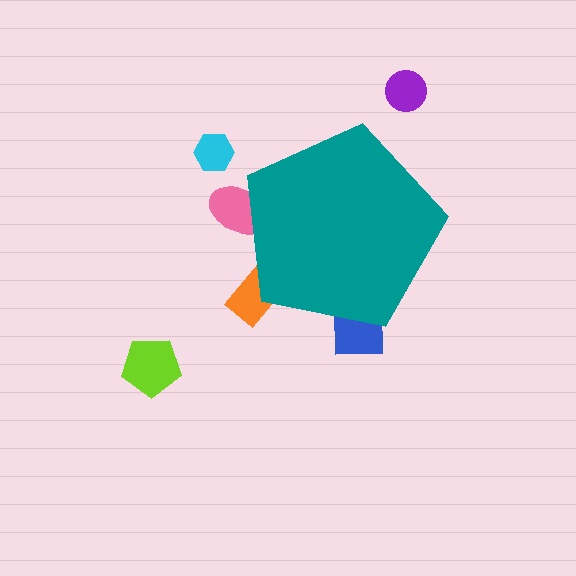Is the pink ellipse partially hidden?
Yes, the pink ellipse is partially hidden behind the teal pentagon.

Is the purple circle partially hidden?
No, the purple circle is fully visible.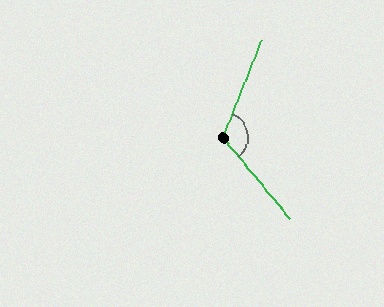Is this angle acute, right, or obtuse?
It is obtuse.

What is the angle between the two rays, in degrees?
Approximately 119 degrees.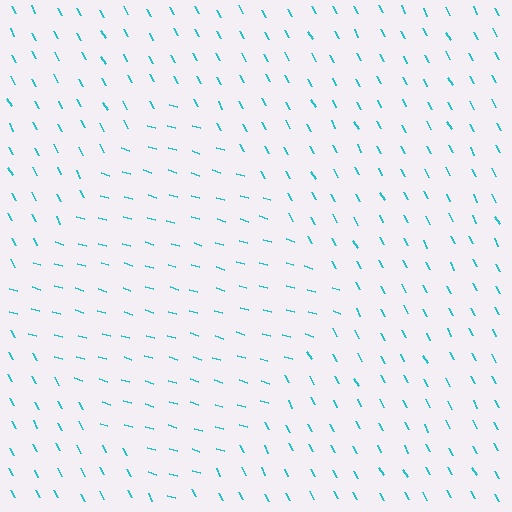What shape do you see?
I see a diamond.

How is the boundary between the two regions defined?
The boundary is defined purely by a change in line orientation (approximately 45 degrees difference). All lines are the same color and thickness.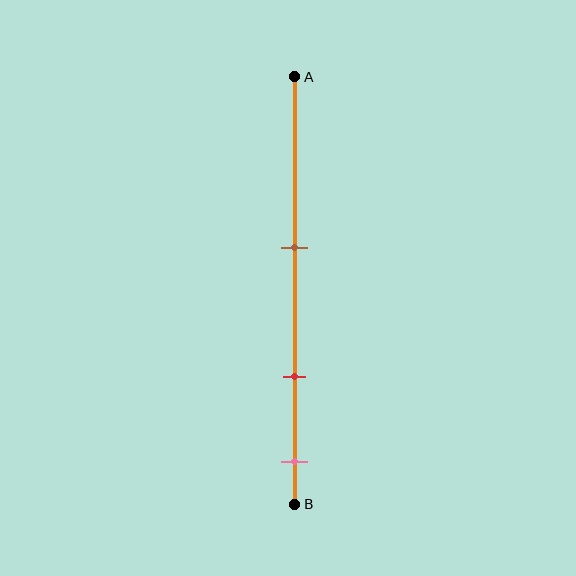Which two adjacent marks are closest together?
The red and pink marks are the closest adjacent pair.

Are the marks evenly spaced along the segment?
Yes, the marks are approximately evenly spaced.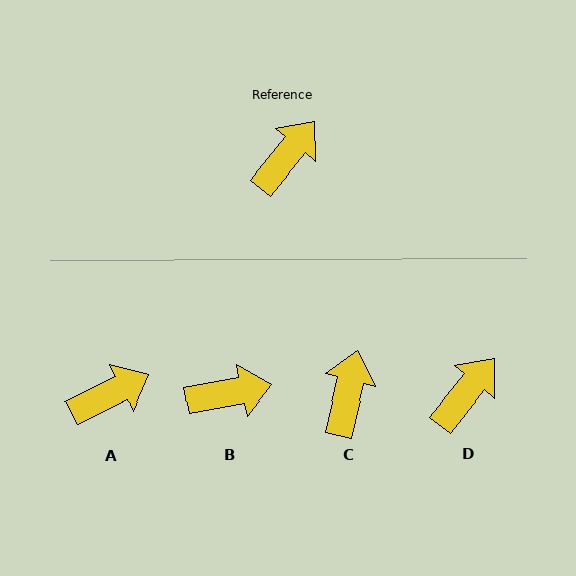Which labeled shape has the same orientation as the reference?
D.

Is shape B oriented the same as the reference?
No, it is off by about 40 degrees.